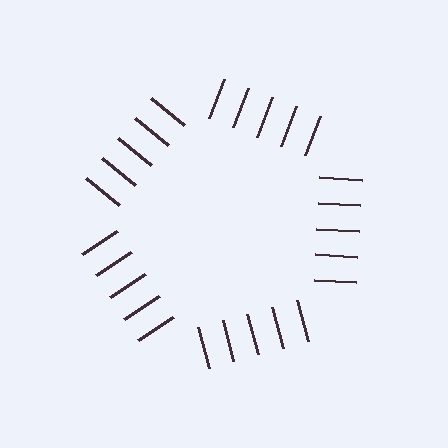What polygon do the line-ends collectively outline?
An illusory pentagon — the line segments terminate on its edges but no continuous stroke is drawn.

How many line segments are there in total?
25 — 5 along each of the 5 edges.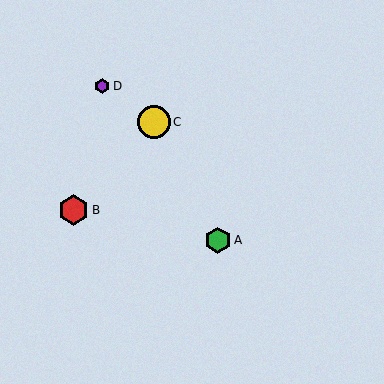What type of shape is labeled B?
Shape B is a red hexagon.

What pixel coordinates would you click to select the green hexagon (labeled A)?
Click at (218, 240) to select the green hexagon A.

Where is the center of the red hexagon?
The center of the red hexagon is at (74, 210).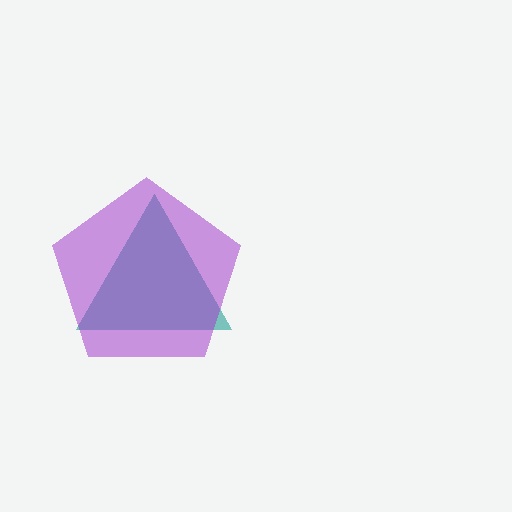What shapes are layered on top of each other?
The layered shapes are: a teal triangle, a purple pentagon.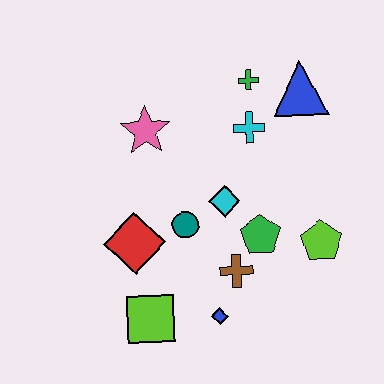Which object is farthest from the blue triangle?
The lime square is farthest from the blue triangle.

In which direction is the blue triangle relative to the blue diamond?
The blue triangle is above the blue diamond.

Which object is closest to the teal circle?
The cyan diamond is closest to the teal circle.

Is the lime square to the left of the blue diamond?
Yes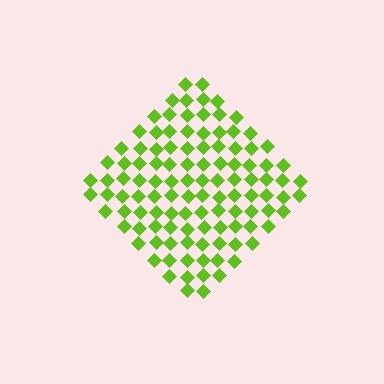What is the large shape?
The large shape is a diamond.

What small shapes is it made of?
It is made of small diamonds.